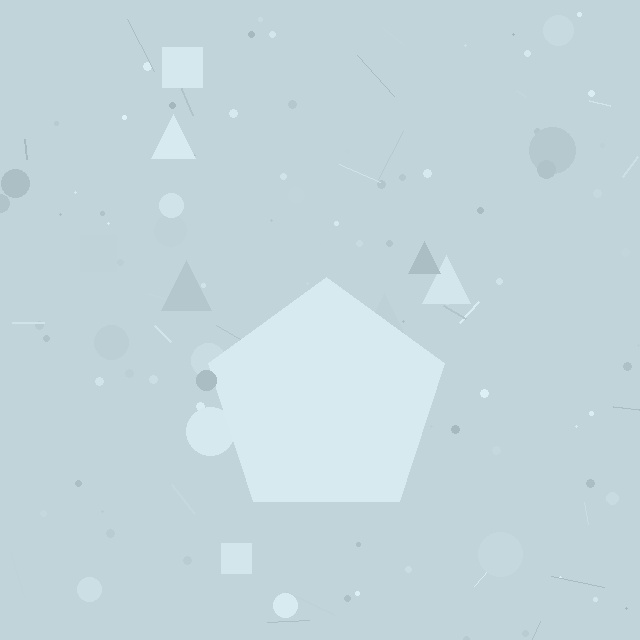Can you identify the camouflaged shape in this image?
The camouflaged shape is a pentagon.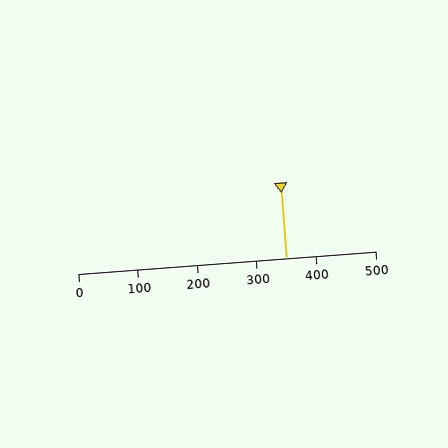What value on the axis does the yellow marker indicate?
The marker indicates approximately 350.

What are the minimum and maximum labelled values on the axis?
The axis runs from 0 to 500.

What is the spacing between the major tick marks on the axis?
The major ticks are spaced 100 apart.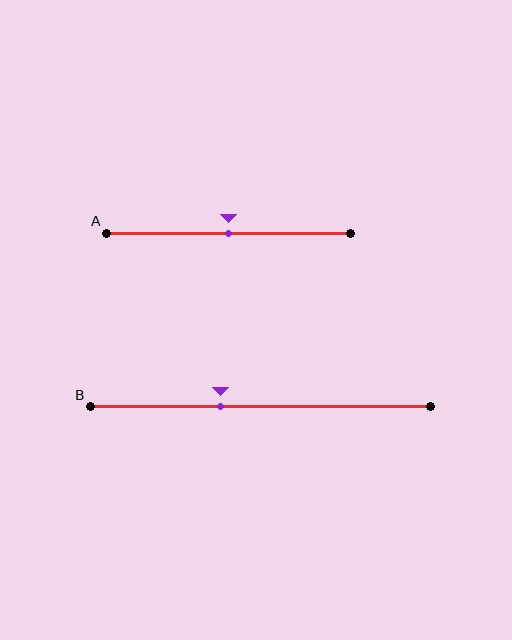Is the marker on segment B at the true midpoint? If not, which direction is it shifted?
No, the marker on segment B is shifted to the left by about 12% of the segment length.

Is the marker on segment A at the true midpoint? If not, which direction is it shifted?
Yes, the marker on segment A is at the true midpoint.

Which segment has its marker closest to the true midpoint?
Segment A has its marker closest to the true midpoint.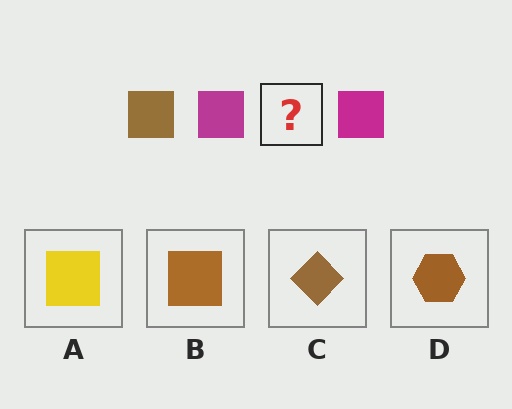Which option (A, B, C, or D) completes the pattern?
B.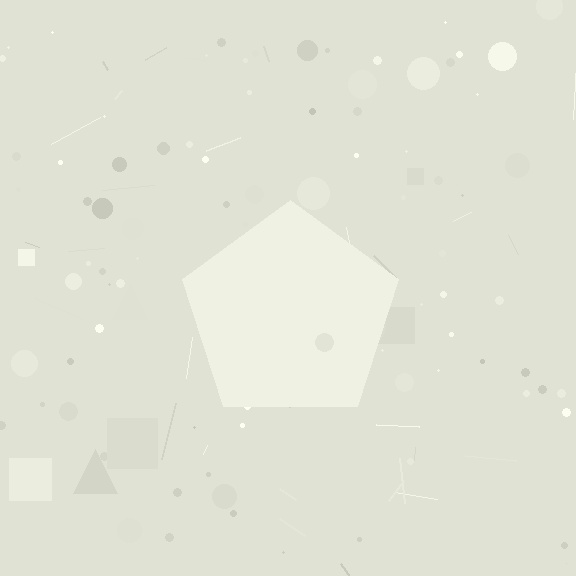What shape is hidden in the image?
A pentagon is hidden in the image.